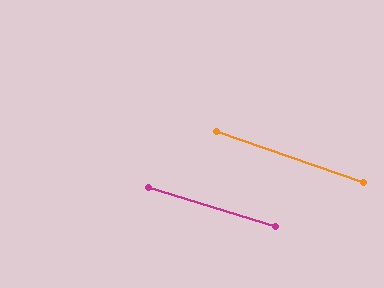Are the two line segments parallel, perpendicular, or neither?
Parallel — their directions differ by only 1.6°.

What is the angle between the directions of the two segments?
Approximately 2 degrees.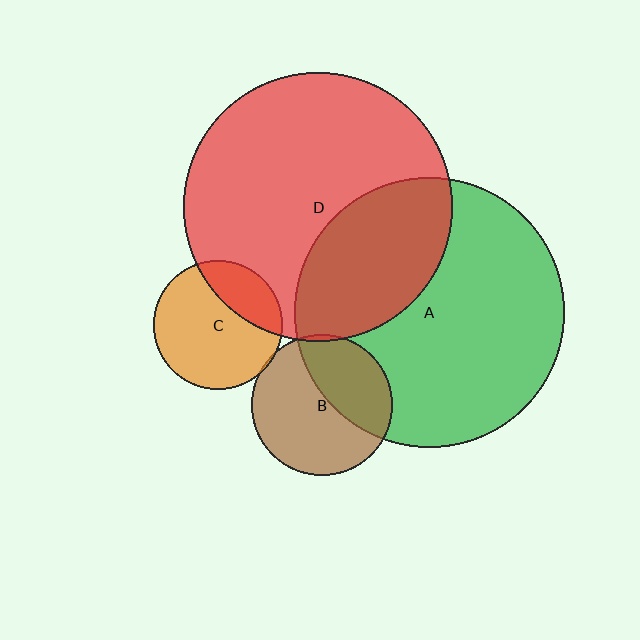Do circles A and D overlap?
Yes.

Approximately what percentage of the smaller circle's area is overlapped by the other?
Approximately 30%.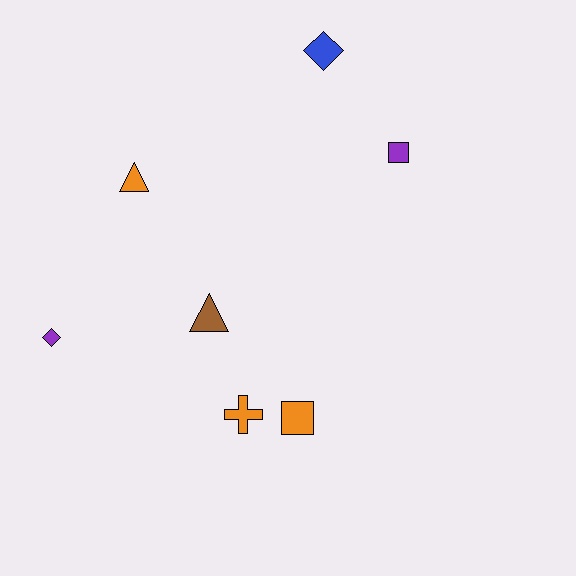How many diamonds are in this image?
There are 2 diamonds.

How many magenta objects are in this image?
There are no magenta objects.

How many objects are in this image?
There are 7 objects.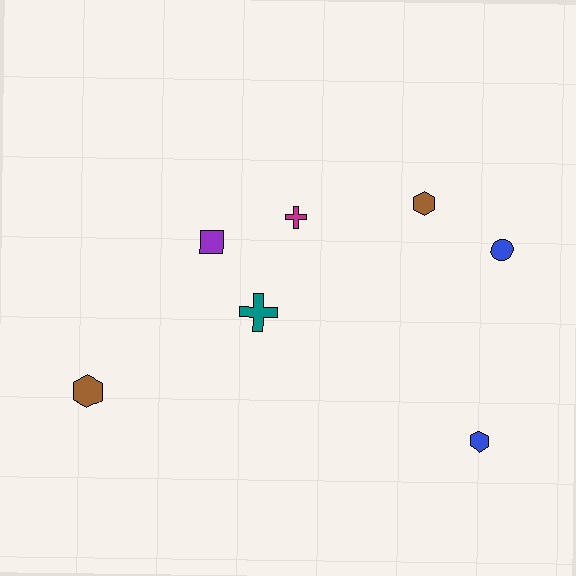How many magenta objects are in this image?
There is 1 magenta object.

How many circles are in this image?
There is 1 circle.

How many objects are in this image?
There are 7 objects.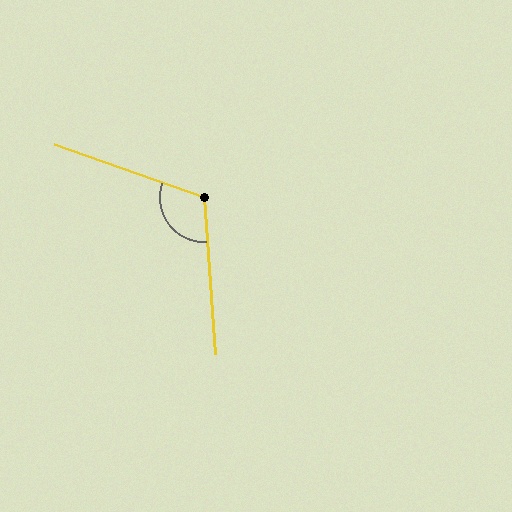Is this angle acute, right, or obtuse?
It is obtuse.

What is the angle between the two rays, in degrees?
Approximately 114 degrees.